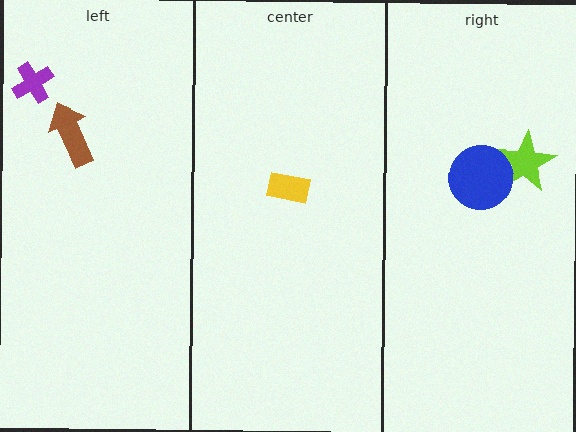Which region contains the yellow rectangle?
The center region.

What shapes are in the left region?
The purple cross, the brown arrow.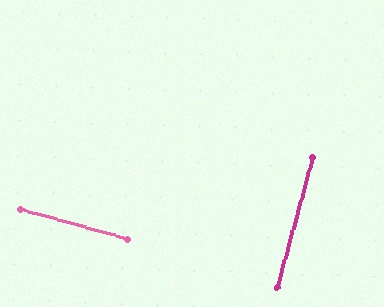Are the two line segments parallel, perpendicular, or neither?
Perpendicular — they meet at approximately 90°.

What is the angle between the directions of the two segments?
Approximately 90 degrees.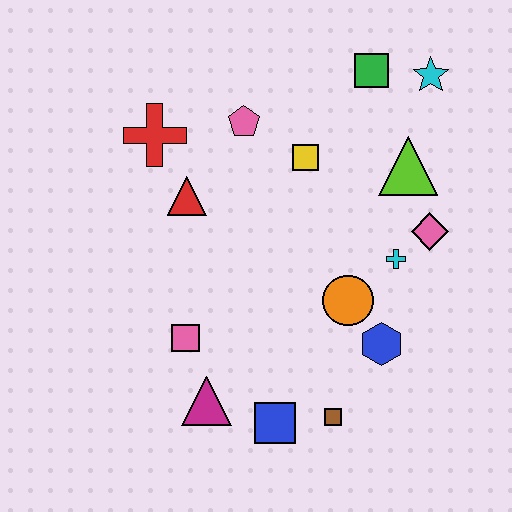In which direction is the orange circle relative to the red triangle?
The orange circle is to the right of the red triangle.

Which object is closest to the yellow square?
The pink pentagon is closest to the yellow square.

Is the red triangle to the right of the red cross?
Yes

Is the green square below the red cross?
No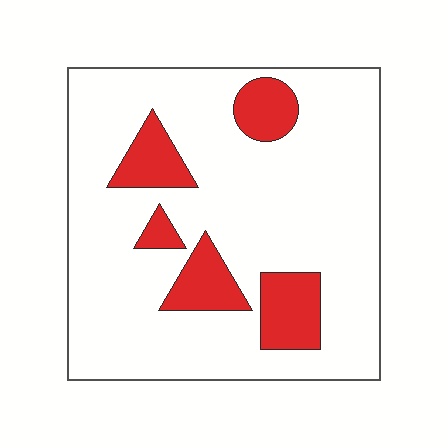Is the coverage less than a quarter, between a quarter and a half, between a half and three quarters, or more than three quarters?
Less than a quarter.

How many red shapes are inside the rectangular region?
5.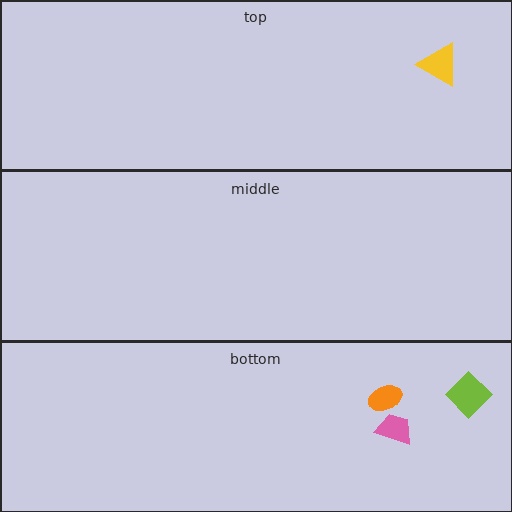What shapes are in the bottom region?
The pink trapezoid, the orange ellipse, the lime diamond.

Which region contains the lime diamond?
The bottom region.